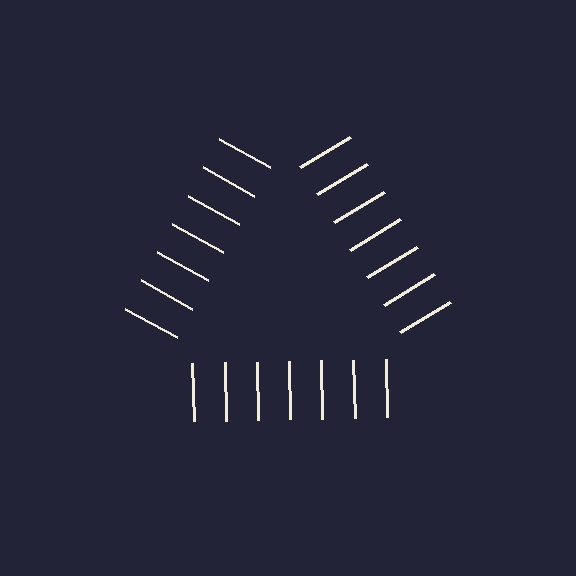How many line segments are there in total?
21 — 7 along each of the 3 edges.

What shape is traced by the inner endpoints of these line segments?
An illusory triangle — the line segments terminate on its edges but no continuous stroke is drawn.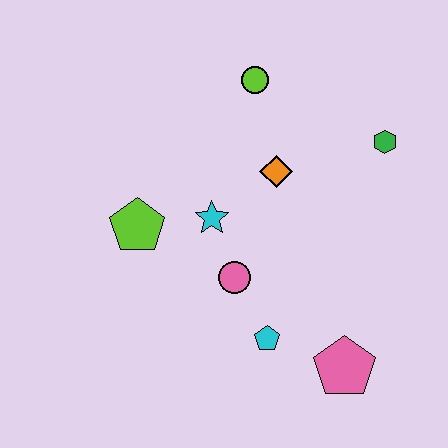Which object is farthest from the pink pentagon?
The lime circle is farthest from the pink pentagon.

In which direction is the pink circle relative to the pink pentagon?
The pink circle is to the left of the pink pentagon.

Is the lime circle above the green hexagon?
Yes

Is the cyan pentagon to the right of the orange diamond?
No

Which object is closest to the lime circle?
The orange diamond is closest to the lime circle.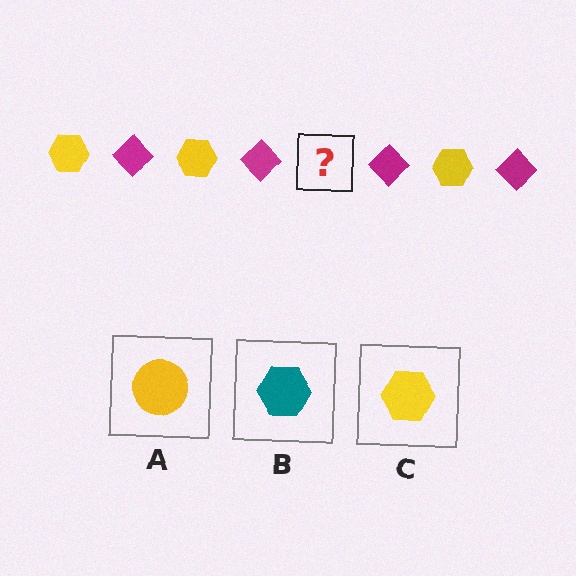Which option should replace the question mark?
Option C.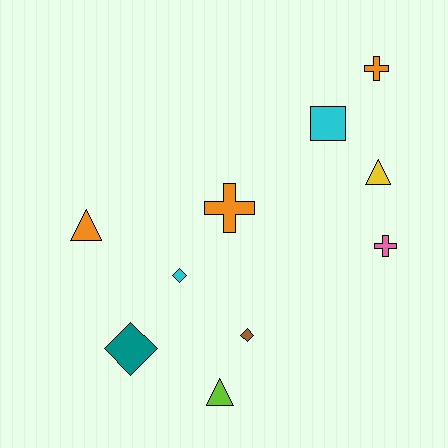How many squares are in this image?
There is 1 square.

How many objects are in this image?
There are 10 objects.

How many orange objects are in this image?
There are 3 orange objects.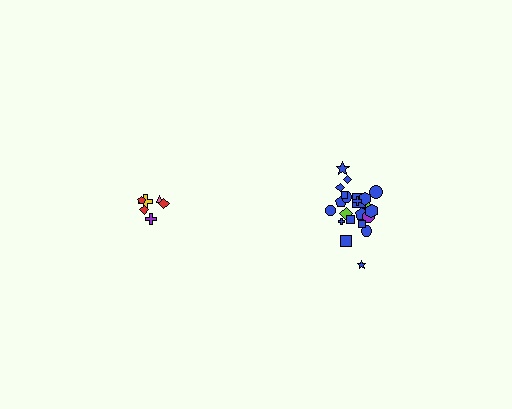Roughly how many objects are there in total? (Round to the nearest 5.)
Roughly 30 objects in total.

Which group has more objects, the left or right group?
The right group.